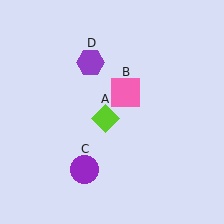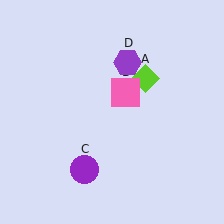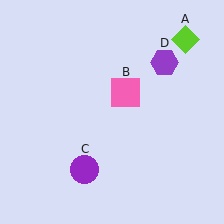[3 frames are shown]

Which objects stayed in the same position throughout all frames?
Pink square (object B) and purple circle (object C) remained stationary.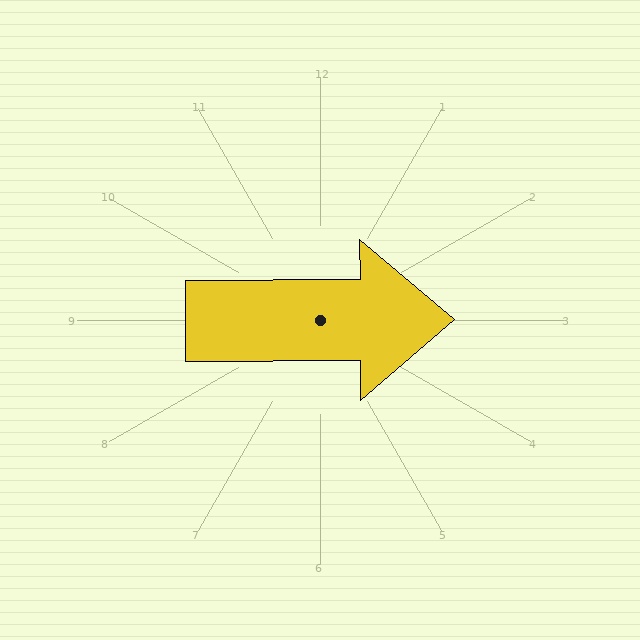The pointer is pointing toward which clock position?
Roughly 3 o'clock.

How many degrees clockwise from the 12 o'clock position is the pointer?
Approximately 90 degrees.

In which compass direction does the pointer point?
East.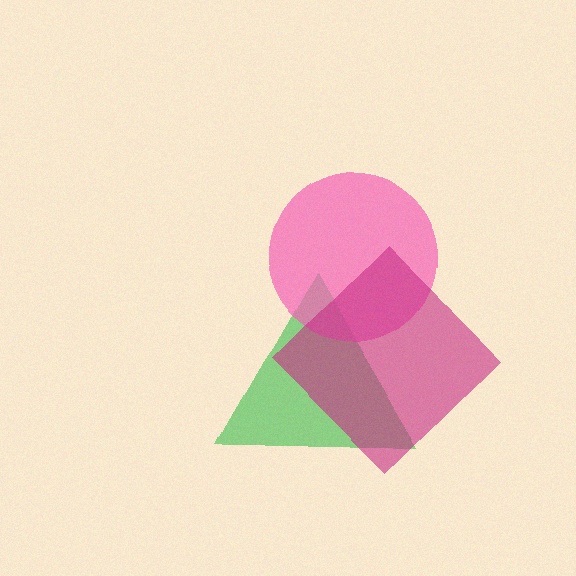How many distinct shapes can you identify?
There are 3 distinct shapes: a green triangle, a pink circle, a magenta diamond.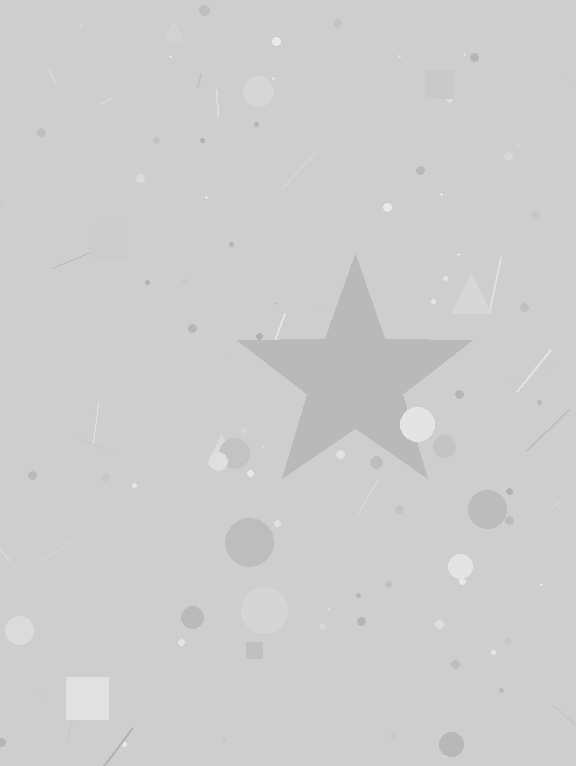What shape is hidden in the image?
A star is hidden in the image.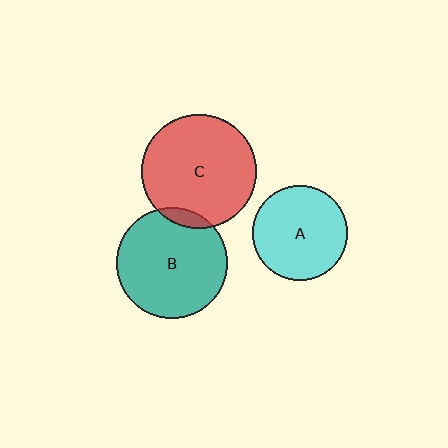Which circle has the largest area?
Circle C (red).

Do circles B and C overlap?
Yes.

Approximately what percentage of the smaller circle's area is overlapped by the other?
Approximately 5%.